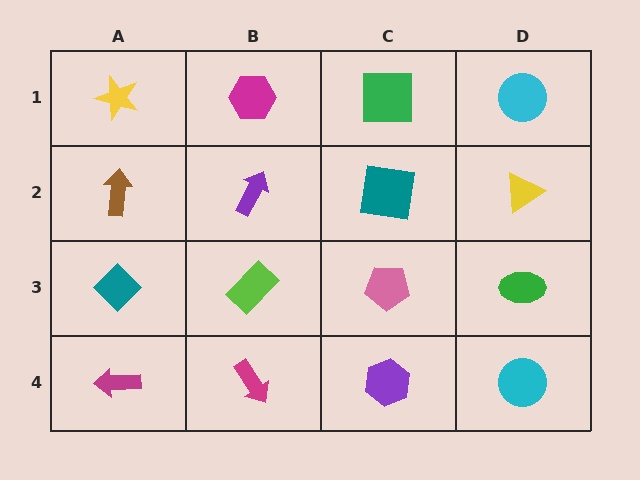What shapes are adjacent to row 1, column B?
A purple arrow (row 2, column B), a yellow star (row 1, column A), a green square (row 1, column C).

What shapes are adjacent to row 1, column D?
A yellow triangle (row 2, column D), a green square (row 1, column C).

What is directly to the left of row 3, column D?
A pink pentagon.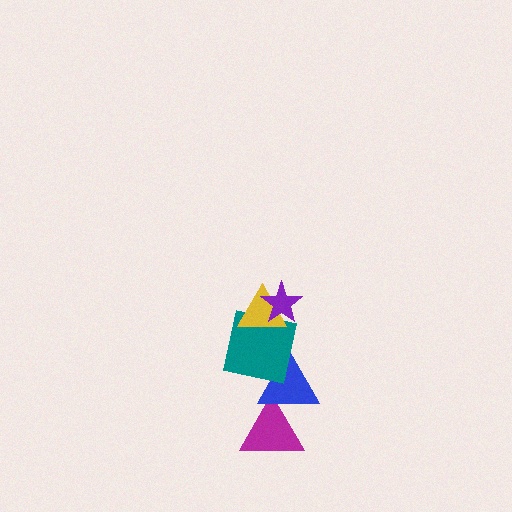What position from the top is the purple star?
The purple star is 1st from the top.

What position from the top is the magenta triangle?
The magenta triangle is 5th from the top.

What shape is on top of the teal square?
The yellow triangle is on top of the teal square.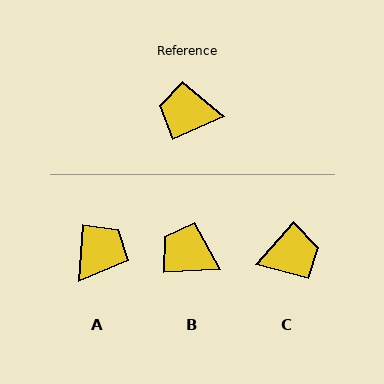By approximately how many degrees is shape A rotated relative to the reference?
Approximately 119 degrees clockwise.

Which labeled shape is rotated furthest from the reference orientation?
C, about 155 degrees away.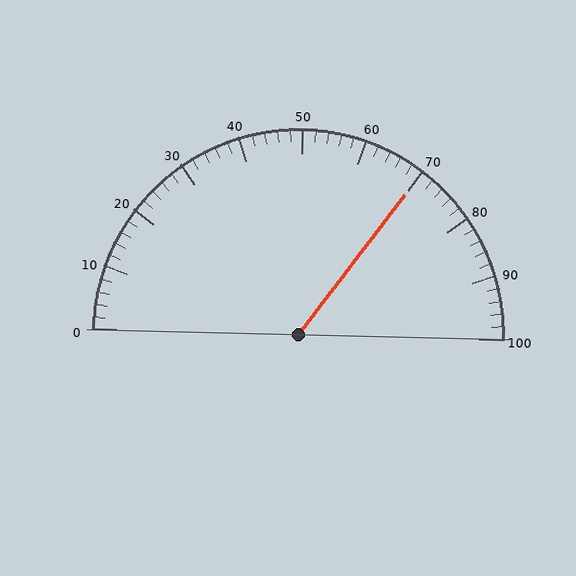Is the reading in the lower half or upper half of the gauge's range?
The reading is in the upper half of the range (0 to 100).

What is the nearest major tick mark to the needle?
The nearest major tick mark is 70.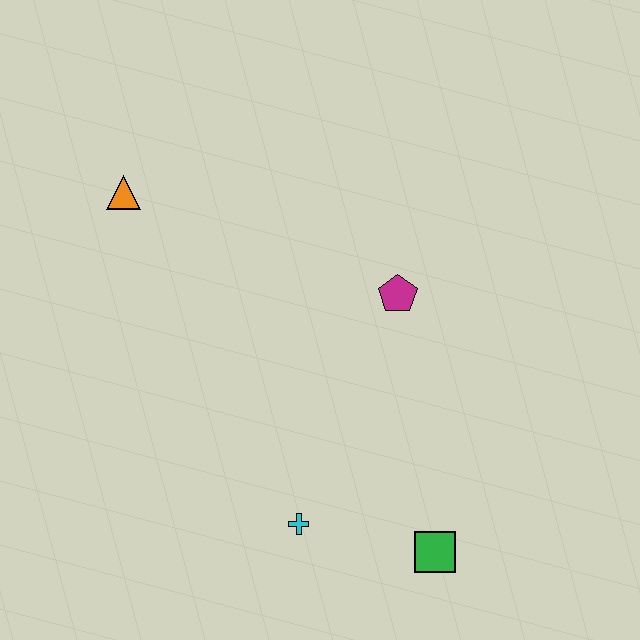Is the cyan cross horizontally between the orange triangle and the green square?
Yes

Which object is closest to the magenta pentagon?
The cyan cross is closest to the magenta pentagon.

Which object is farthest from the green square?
The orange triangle is farthest from the green square.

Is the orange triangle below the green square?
No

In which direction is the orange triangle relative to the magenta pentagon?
The orange triangle is to the left of the magenta pentagon.